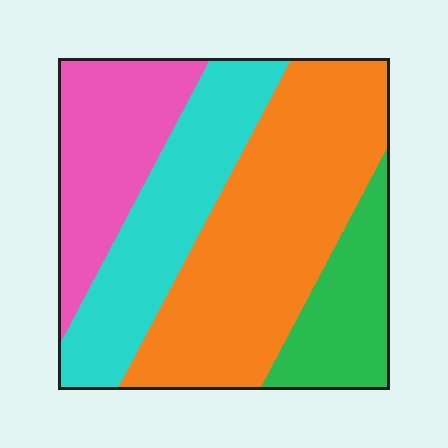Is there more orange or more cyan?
Orange.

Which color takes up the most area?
Orange, at roughly 40%.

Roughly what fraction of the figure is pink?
Pink takes up about one fifth (1/5) of the figure.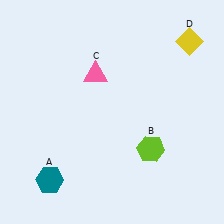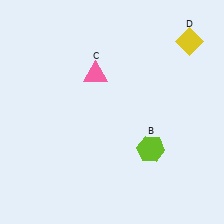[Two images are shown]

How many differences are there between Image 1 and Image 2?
There is 1 difference between the two images.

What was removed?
The teal hexagon (A) was removed in Image 2.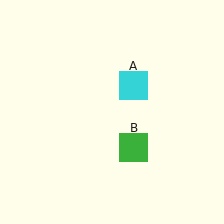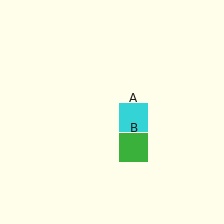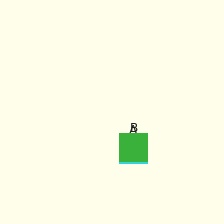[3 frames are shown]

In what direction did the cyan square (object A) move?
The cyan square (object A) moved down.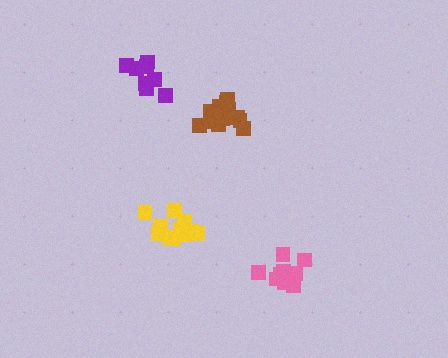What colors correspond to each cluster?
The clusters are colored: brown, pink, yellow, purple.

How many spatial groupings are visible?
There are 4 spatial groupings.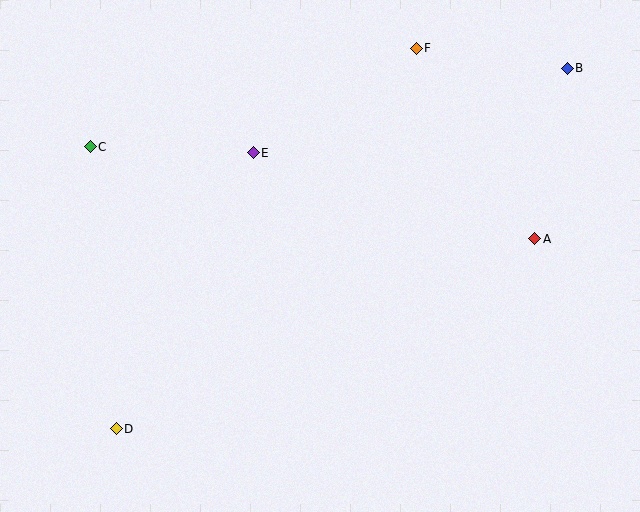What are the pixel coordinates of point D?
Point D is at (116, 429).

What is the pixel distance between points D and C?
The distance between D and C is 283 pixels.